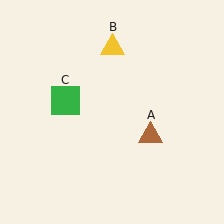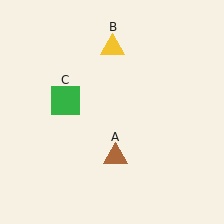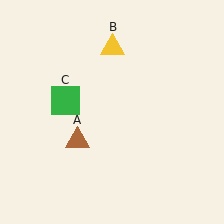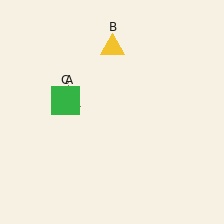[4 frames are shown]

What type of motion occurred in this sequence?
The brown triangle (object A) rotated clockwise around the center of the scene.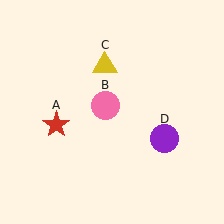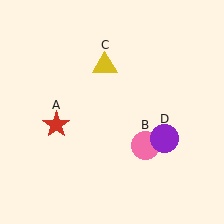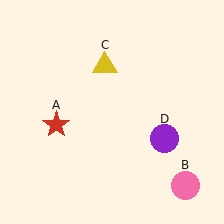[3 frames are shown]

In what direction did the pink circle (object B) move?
The pink circle (object B) moved down and to the right.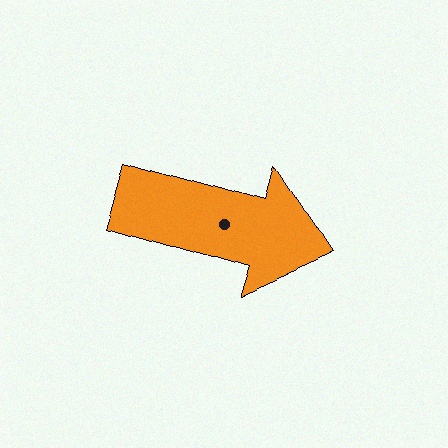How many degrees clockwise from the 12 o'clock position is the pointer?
Approximately 106 degrees.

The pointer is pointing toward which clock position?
Roughly 4 o'clock.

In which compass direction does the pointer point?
East.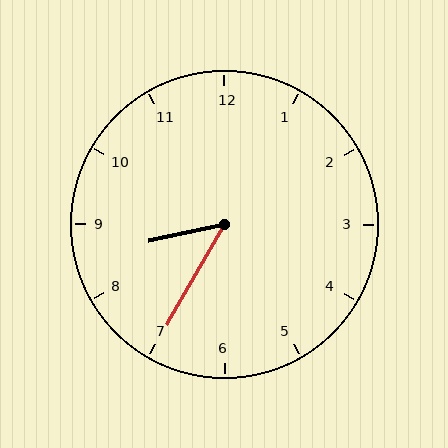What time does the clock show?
8:35.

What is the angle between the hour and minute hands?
Approximately 48 degrees.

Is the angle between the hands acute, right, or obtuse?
It is acute.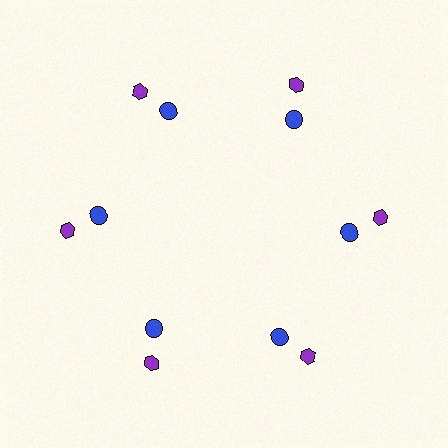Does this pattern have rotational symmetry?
Yes, this pattern has 6-fold rotational symmetry. It looks the same after rotating 60 degrees around the center.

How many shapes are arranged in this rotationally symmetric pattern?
There are 12 shapes, arranged in 6 groups of 2.